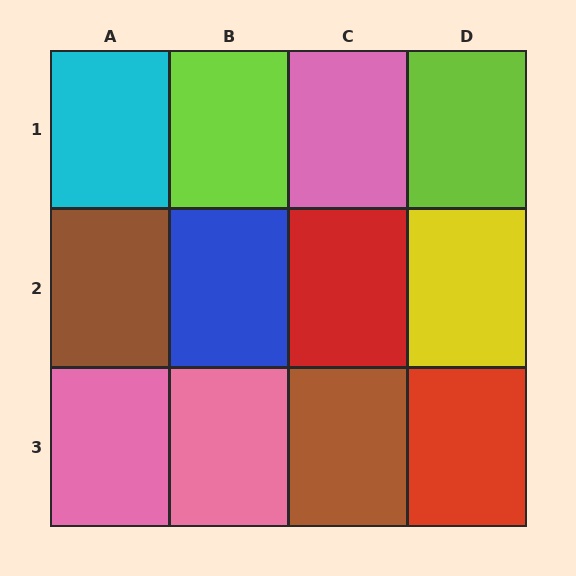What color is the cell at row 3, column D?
Red.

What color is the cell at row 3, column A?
Pink.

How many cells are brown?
2 cells are brown.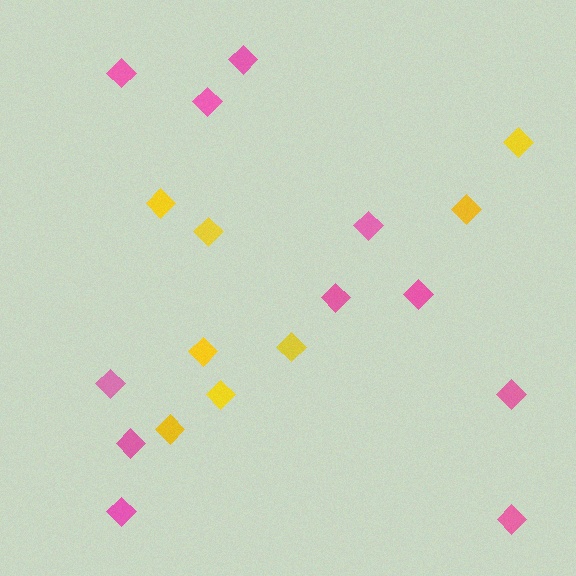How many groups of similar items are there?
There are 2 groups: one group of yellow diamonds (8) and one group of pink diamonds (11).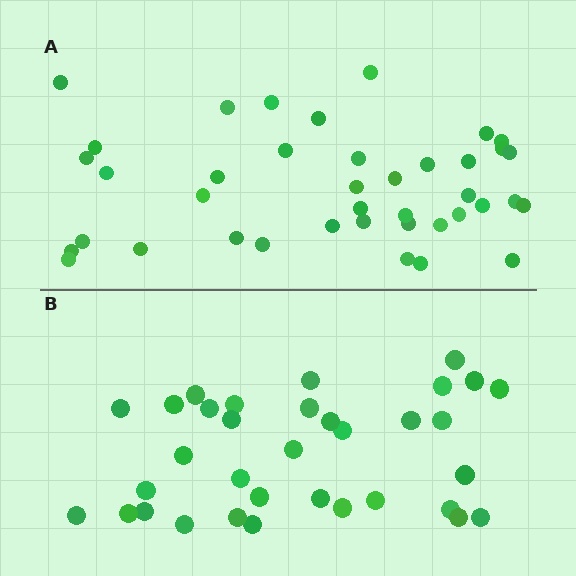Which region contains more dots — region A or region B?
Region A (the top region) has more dots.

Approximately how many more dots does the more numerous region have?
Region A has about 6 more dots than region B.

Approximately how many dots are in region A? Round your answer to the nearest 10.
About 40 dots.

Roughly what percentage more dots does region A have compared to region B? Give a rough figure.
About 20% more.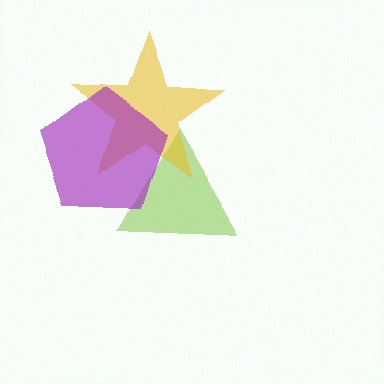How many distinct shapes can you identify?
There are 3 distinct shapes: a lime triangle, a yellow star, a purple pentagon.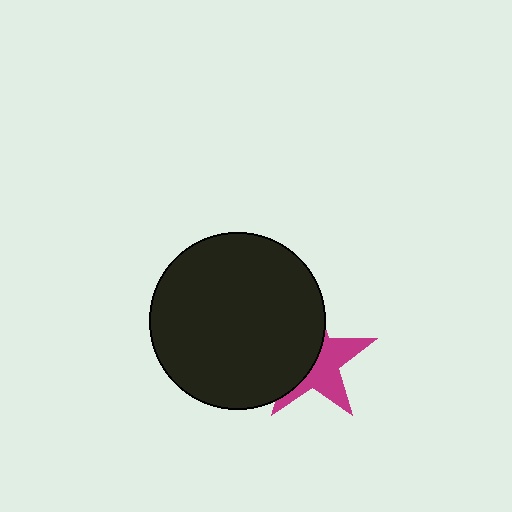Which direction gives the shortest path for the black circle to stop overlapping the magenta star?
Moving left gives the shortest separation.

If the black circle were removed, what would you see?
You would see the complete magenta star.